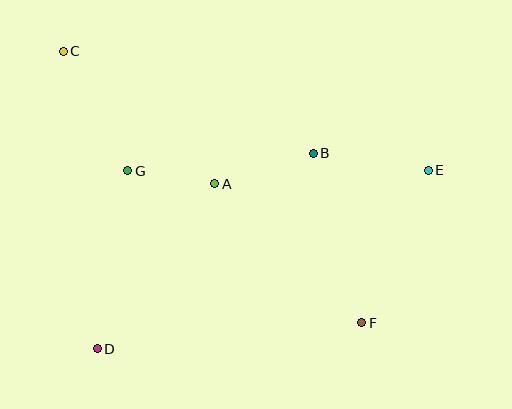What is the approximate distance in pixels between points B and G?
The distance between B and G is approximately 186 pixels.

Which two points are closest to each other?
Points A and G are closest to each other.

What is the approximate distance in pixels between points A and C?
The distance between A and C is approximately 201 pixels.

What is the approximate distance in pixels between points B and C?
The distance between B and C is approximately 270 pixels.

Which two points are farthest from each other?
Points C and F are farthest from each other.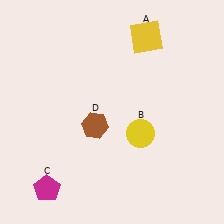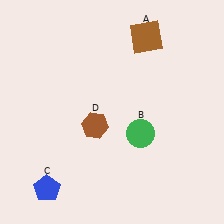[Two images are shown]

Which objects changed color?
A changed from yellow to brown. B changed from yellow to green. C changed from magenta to blue.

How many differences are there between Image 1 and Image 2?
There are 3 differences between the two images.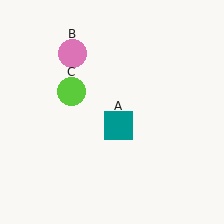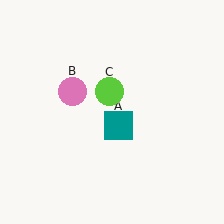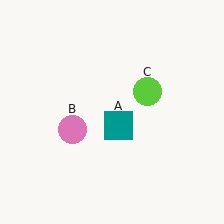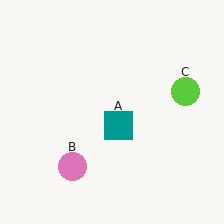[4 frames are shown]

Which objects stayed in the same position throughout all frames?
Teal square (object A) remained stationary.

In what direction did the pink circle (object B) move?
The pink circle (object B) moved down.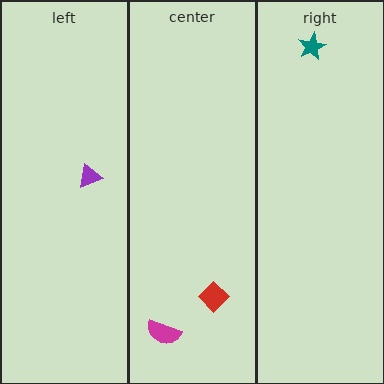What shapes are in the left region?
The purple triangle.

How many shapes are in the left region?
1.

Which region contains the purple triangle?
The left region.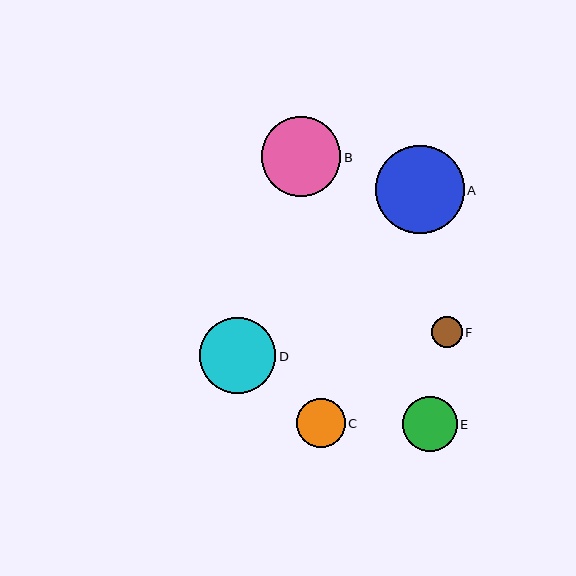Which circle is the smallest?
Circle F is the smallest with a size of approximately 31 pixels.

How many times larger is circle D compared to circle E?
Circle D is approximately 1.4 times the size of circle E.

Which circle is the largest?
Circle A is the largest with a size of approximately 89 pixels.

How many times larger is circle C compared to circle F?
Circle C is approximately 1.6 times the size of circle F.